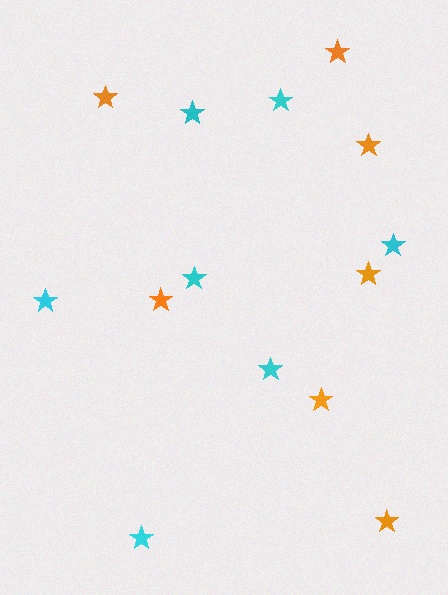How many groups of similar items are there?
There are 2 groups: one group of cyan stars (7) and one group of orange stars (7).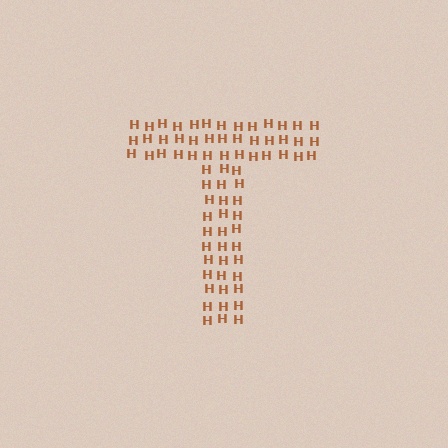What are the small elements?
The small elements are letter H's.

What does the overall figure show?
The overall figure shows the letter T.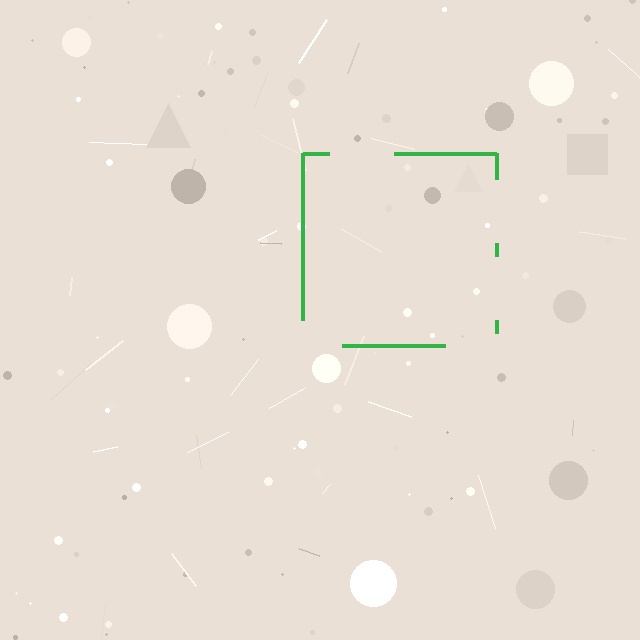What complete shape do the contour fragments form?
The contour fragments form a square.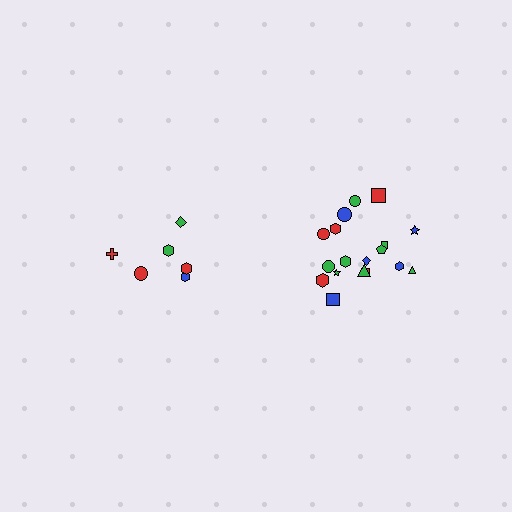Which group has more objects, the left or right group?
The right group.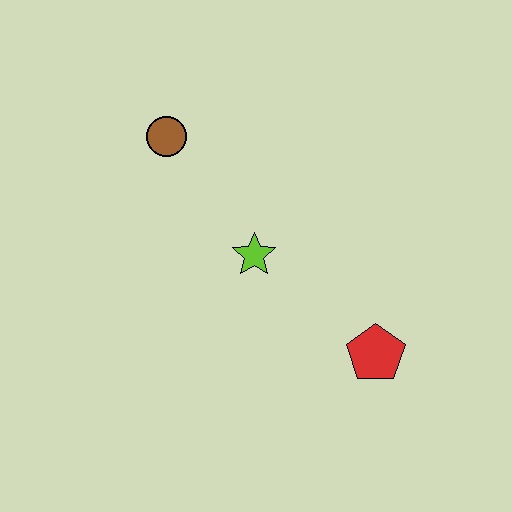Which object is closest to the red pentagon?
The lime star is closest to the red pentagon.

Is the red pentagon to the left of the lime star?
No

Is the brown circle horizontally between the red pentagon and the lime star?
No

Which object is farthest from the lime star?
The red pentagon is farthest from the lime star.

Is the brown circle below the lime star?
No